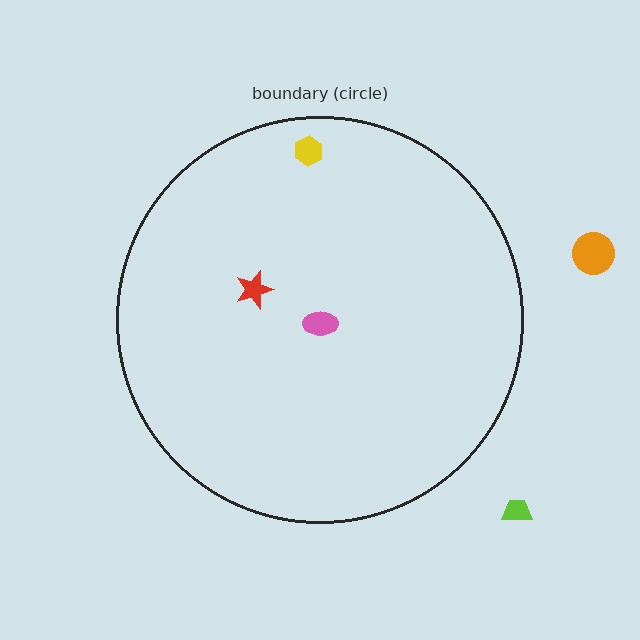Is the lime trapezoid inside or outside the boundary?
Outside.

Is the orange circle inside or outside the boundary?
Outside.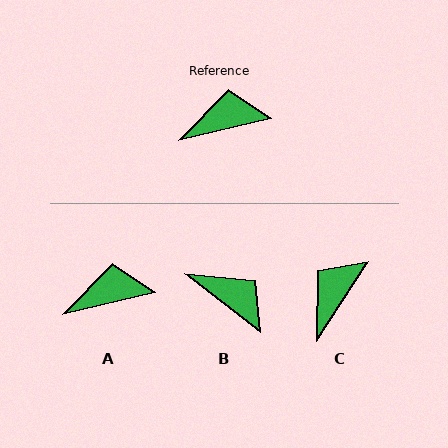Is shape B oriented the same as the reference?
No, it is off by about 51 degrees.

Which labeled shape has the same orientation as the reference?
A.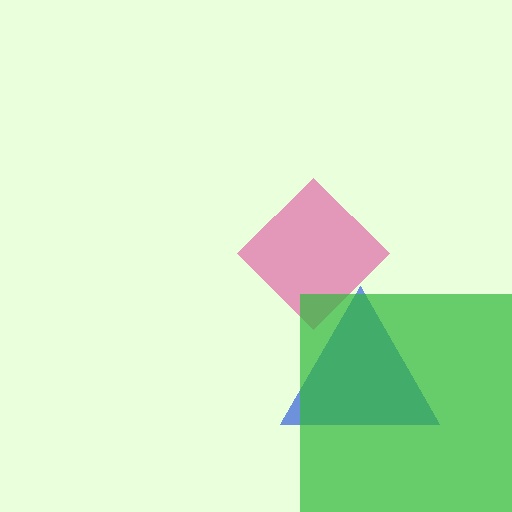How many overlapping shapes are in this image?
There are 3 overlapping shapes in the image.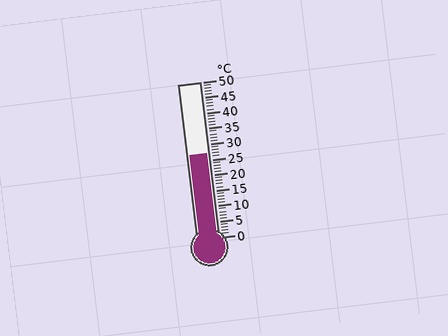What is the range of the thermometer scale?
The thermometer scale ranges from 0°C to 50°C.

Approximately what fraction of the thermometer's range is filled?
The thermometer is filled to approximately 55% of its range.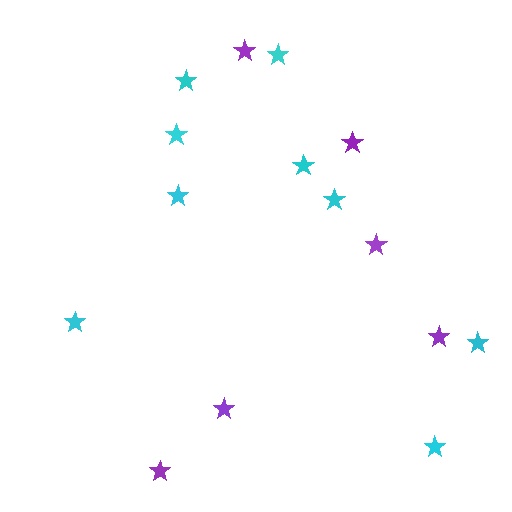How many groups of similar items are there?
There are 2 groups: one group of cyan stars (9) and one group of purple stars (6).